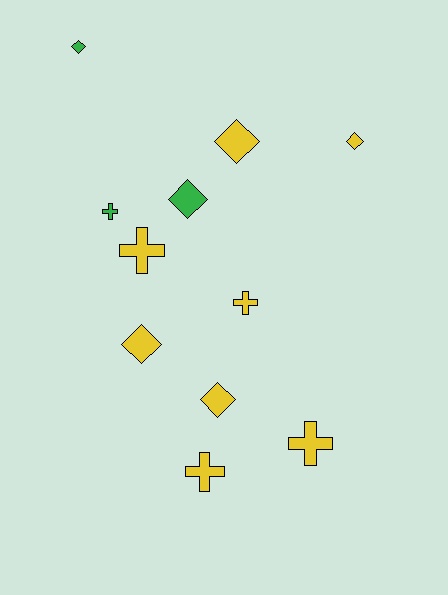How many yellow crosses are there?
There are 4 yellow crosses.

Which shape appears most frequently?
Diamond, with 6 objects.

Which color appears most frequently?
Yellow, with 8 objects.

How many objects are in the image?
There are 11 objects.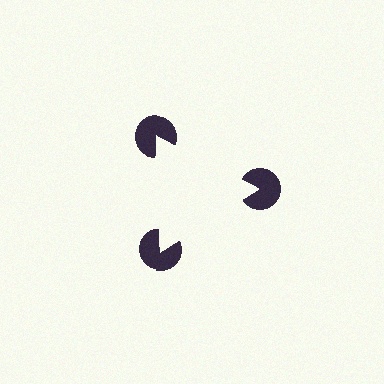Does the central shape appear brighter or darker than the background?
It typically appears slightly brighter than the background, even though no actual brightness change is drawn.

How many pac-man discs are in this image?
There are 3 — one at each vertex of the illusory triangle.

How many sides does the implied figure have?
3 sides.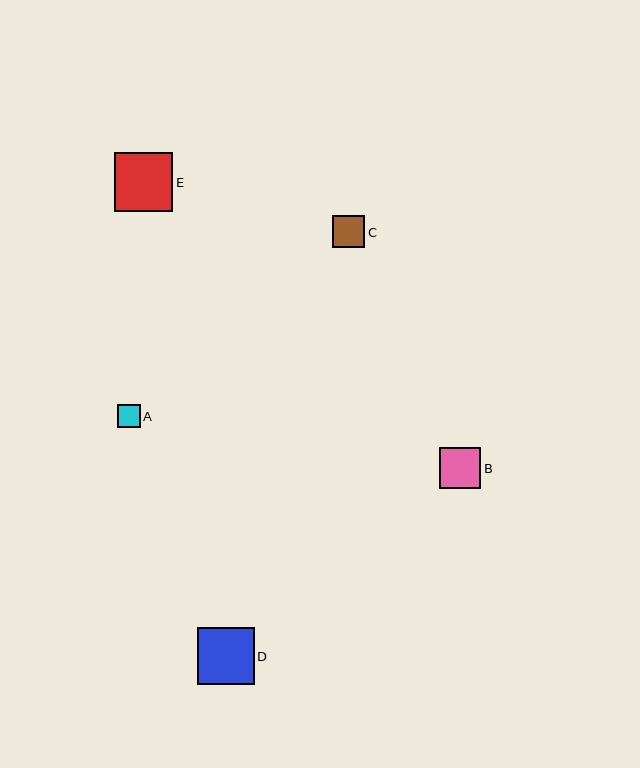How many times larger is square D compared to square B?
Square D is approximately 1.4 times the size of square B.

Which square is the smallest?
Square A is the smallest with a size of approximately 23 pixels.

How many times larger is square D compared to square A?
Square D is approximately 2.5 times the size of square A.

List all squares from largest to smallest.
From largest to smallest: E, D, B, C, A.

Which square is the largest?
Square E is the largest with a size of approximately 59 pixels.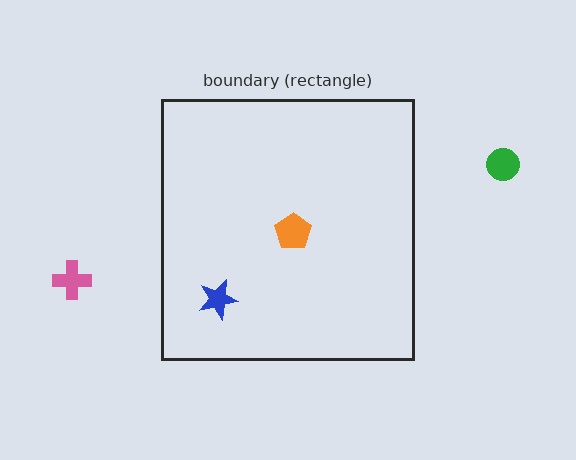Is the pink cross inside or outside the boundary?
Outside.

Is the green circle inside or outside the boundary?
Outside.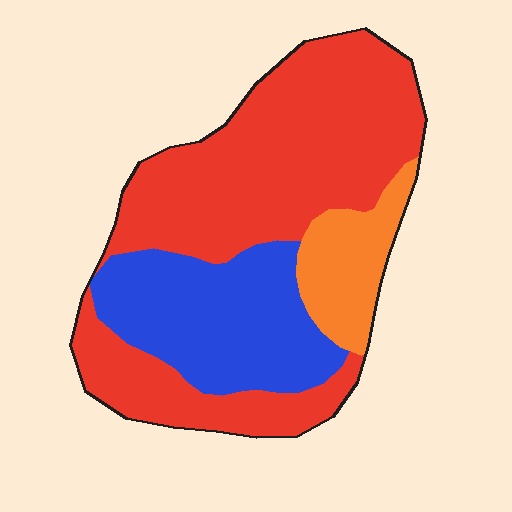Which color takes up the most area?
Red, at roughly 60%.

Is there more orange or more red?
Red.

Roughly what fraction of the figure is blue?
Blue covers about 30% of the figure.